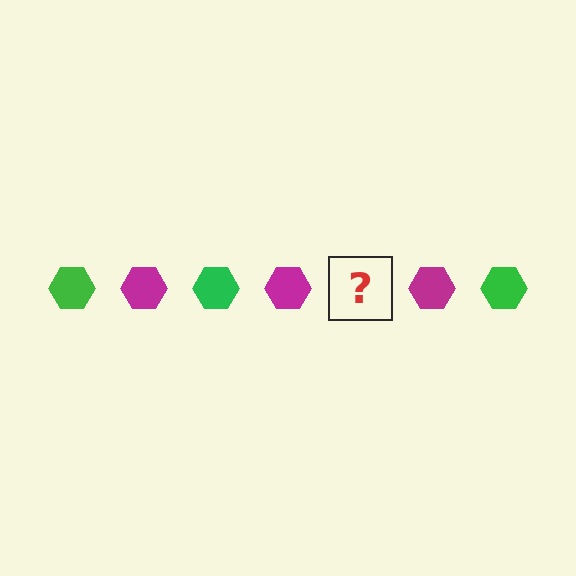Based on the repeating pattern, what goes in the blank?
The blank should be a green hexagon.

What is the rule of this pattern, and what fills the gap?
The rule is that the pattern cycles through green, magenta hexagons. The gap should be filled with a green hexagon.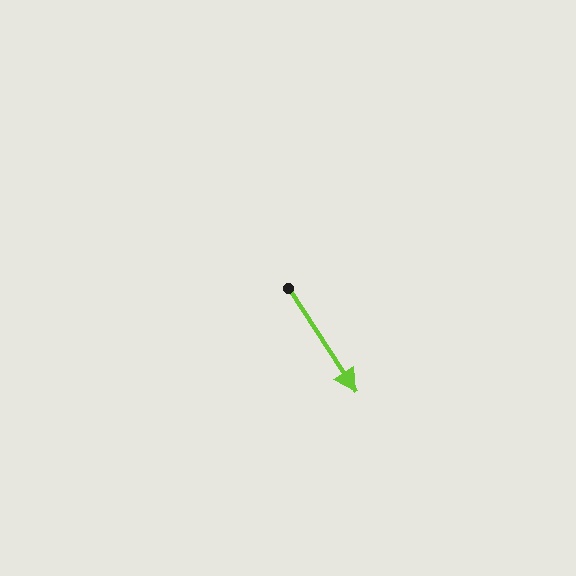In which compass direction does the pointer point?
Southeast.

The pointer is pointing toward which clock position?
Roughly 5 o'clock.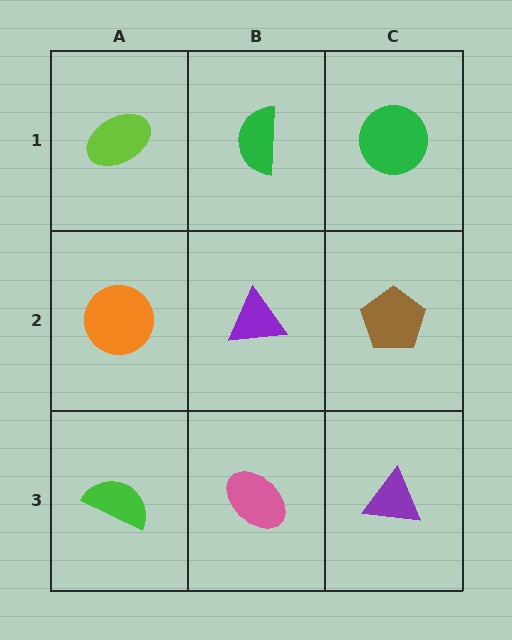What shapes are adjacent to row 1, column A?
An orange circle (row 2, column A), a green semicircle (row 1, column B).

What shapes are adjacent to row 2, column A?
A lime ellipse (row 1, column A), a green semicircle (row 3, column A), a purple triangle (row 2, column B).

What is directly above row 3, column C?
A brown pentagon.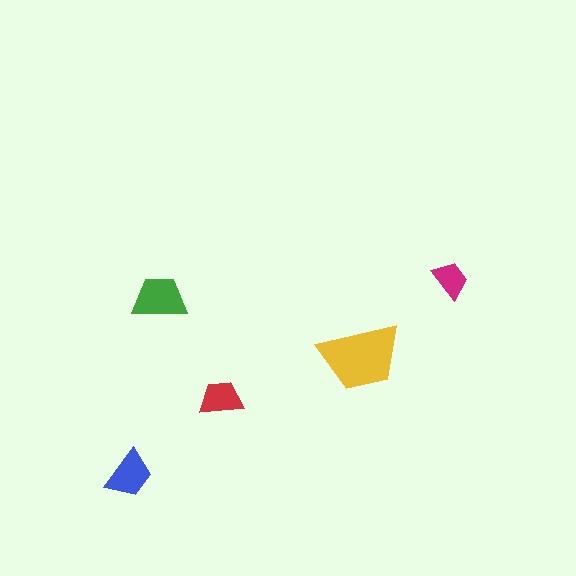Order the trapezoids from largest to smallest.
the yellow one, the green one, the blue one, the red one, the magenta one.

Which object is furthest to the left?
The blue trapezoid is leftmost.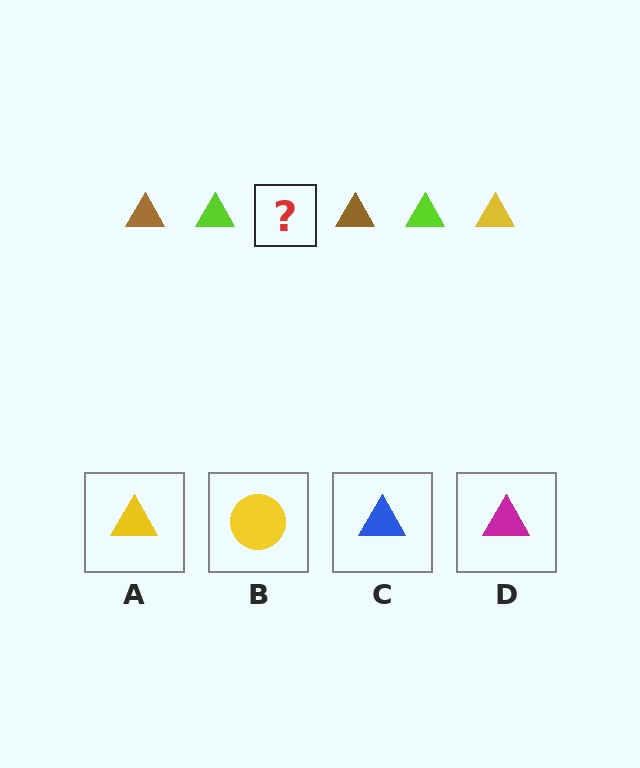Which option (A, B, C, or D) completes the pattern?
A.